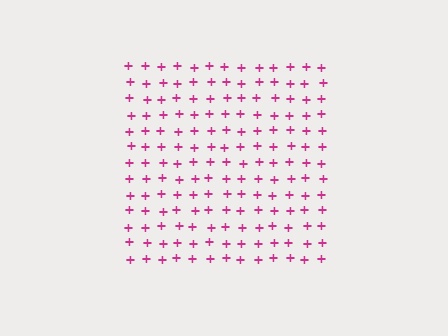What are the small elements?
The small elements are plus signs.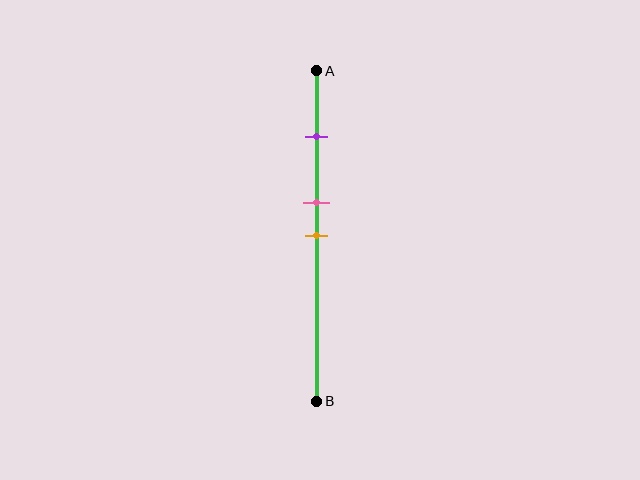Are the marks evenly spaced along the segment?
No, the marks are not evenly spaced.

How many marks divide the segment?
There are 3 marks dividing the segment.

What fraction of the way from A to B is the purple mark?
The purple mark is approximately 20% (0.2) of the way from A to B.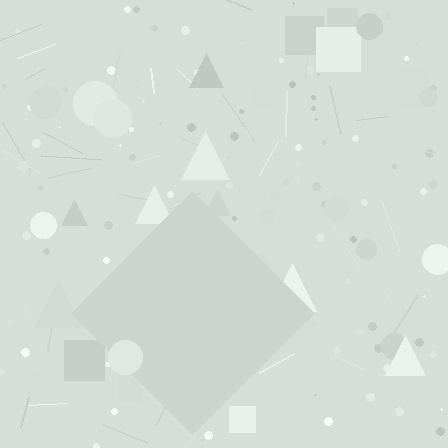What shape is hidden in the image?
A diamond is hidden in the image.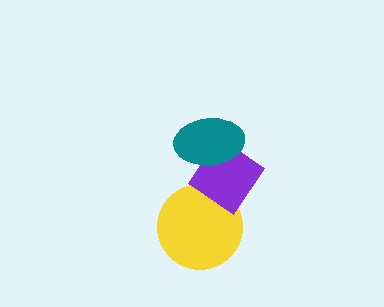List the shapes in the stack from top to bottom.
From top to bottom: the teal ellipse, the purple diamond, the yellow circle.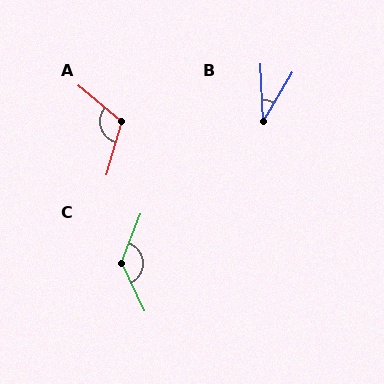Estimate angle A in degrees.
Approximately 114 degrees.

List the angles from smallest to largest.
B (33°), A (114°), C (133°).